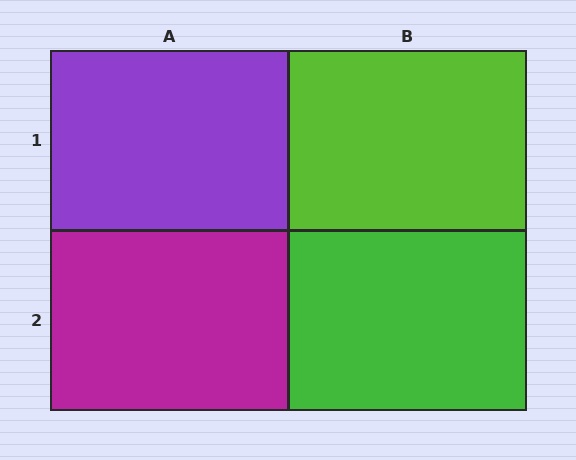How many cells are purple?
1 cell is purple.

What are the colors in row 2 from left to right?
Magenta, green.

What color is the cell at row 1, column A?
Purple.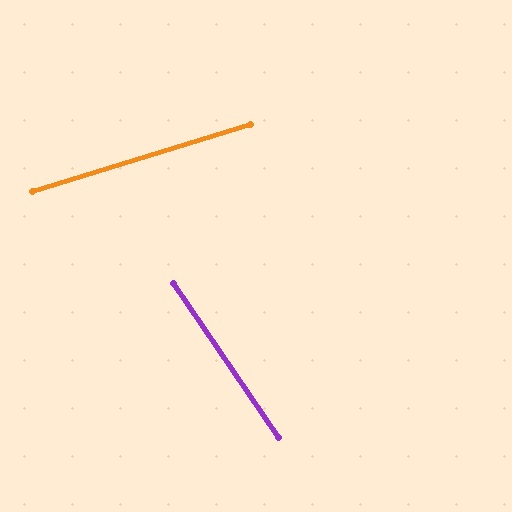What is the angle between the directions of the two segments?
Approximately 73 degrees.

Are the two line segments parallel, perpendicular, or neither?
Neither parallel nor perpendicular — they differ by about 73°.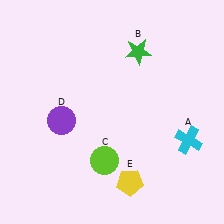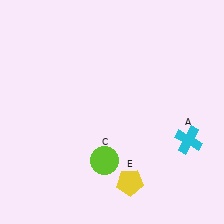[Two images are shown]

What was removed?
The purple circle (D), the green star (B) were removed in Image 2.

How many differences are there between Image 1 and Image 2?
There are 2 differences between the two images.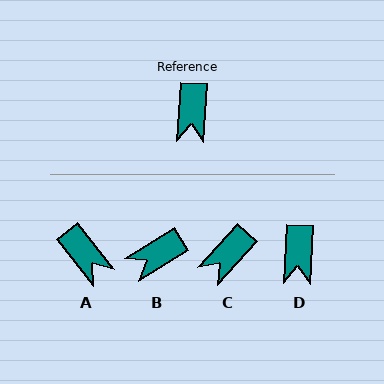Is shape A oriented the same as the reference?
No, it is off by about 41 degrees.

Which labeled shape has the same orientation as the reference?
D.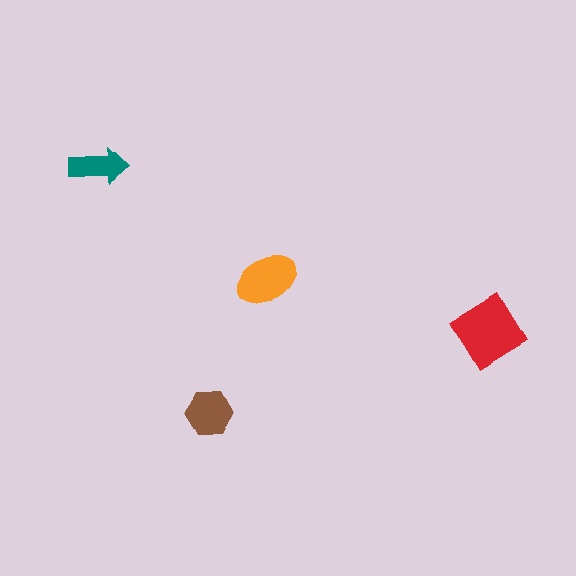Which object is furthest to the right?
The red diamond is rightmost.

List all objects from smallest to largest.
The teal arrow, the brown hexagon, the orange ellipse, the red diamond.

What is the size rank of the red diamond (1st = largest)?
1st.